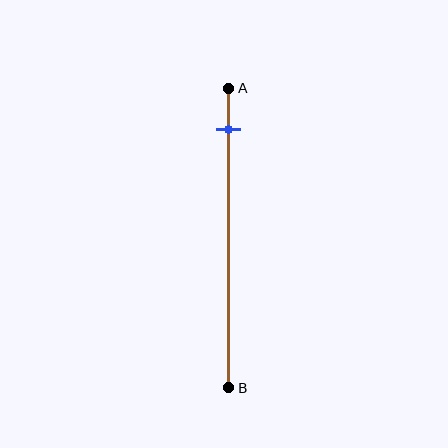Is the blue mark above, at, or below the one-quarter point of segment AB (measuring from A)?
The blue mark is above the one-quarter point of segment AB.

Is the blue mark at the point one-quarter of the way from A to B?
No, the mark is at about 15% from A, not at the 25% one-quarter point.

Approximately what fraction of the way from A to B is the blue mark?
The blue mark is approximately 15% of the way from A to B.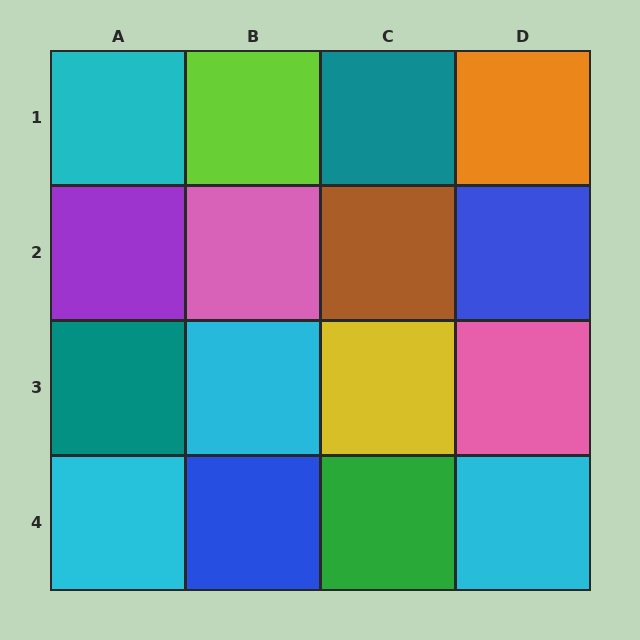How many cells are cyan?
4 cells are cyan.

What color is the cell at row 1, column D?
Orange.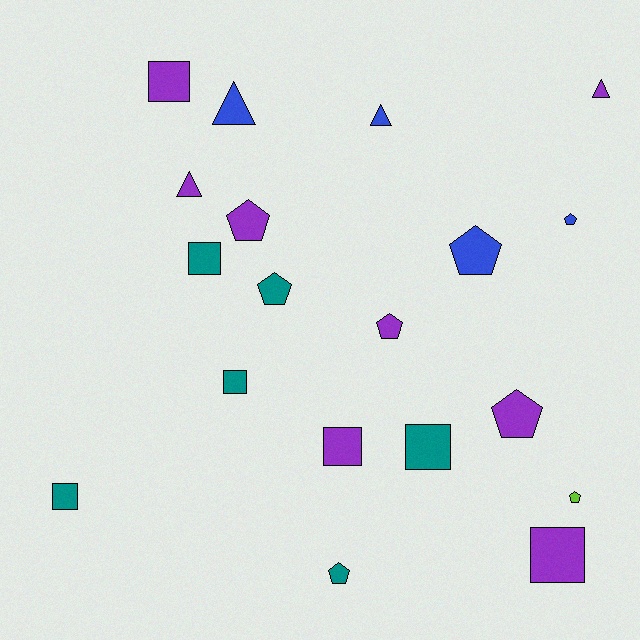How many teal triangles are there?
There are no teal triangles.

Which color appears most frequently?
Purple, with 8 objects.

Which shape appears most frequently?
Pentagon, with 8 objects.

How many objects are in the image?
There are 19 objects.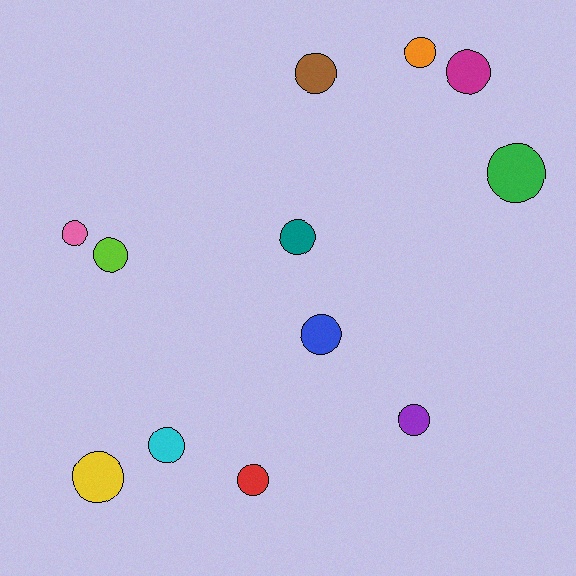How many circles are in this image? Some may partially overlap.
There are 12 circles.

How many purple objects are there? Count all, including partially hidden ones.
There is 1 purple object.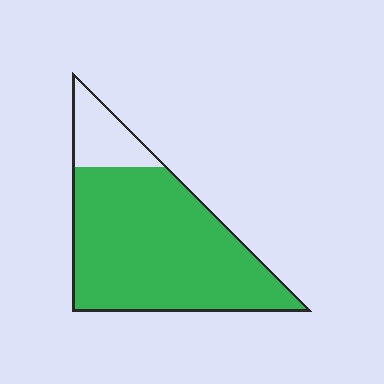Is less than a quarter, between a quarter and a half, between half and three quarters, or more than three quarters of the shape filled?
More than three quarters.